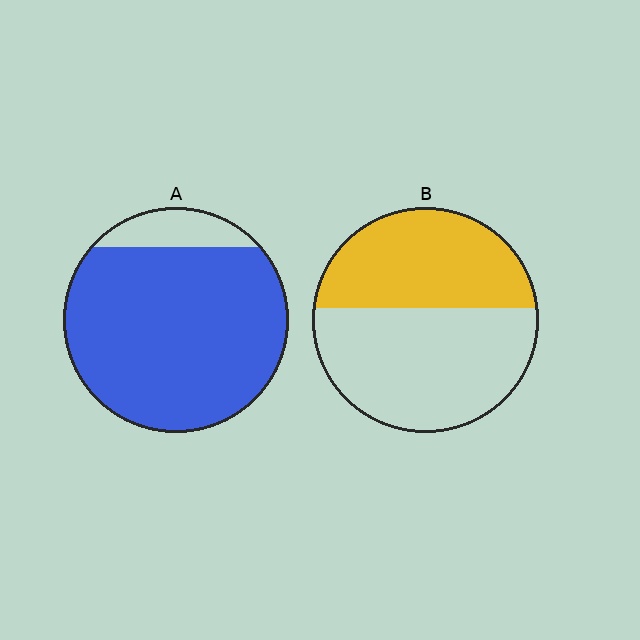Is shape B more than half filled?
No.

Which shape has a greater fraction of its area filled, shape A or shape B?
Shape A.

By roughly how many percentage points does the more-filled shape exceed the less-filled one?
By roughly 45 percentage points (A over B).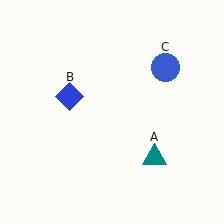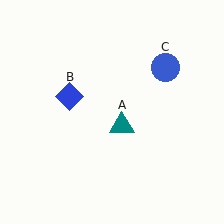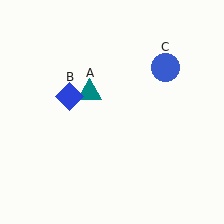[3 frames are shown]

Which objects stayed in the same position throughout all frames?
Blue diamond (object B) and blue circle (object C) remained stationary.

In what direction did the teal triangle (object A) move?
The teal triangle (object A) moved up and to the left.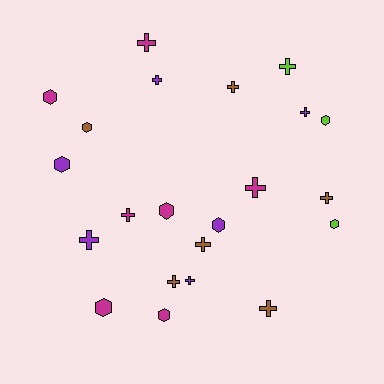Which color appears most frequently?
Magenta, with 7 objects.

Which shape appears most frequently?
Cross, with 13 objects.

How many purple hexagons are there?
There are 2 purple hexagons.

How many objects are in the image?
There are 22 objects.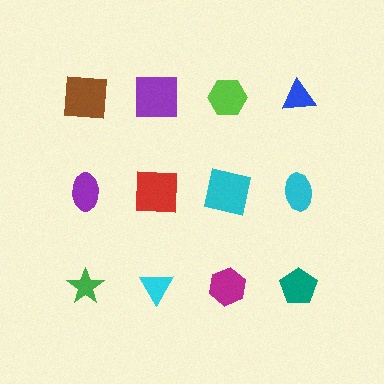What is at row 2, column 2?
A red square.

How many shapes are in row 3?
4 shapes.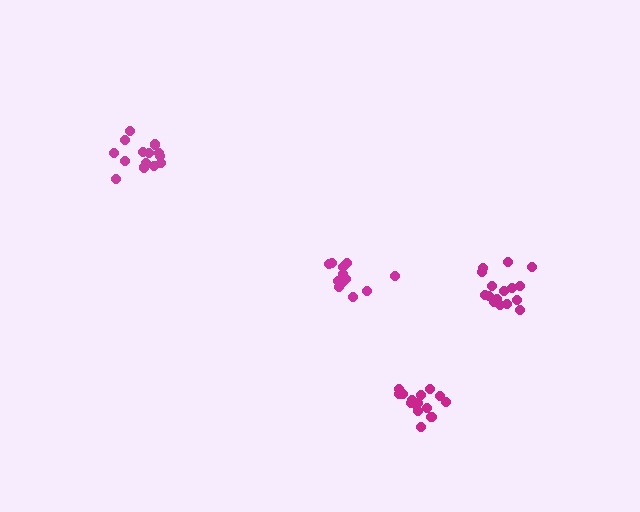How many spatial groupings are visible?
There are 4 spatial groupings.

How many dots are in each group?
Group 1: 16 dots, Group 2: 17 dots, Group 3: 13 dots, Group 4: 16 dots (62 total).